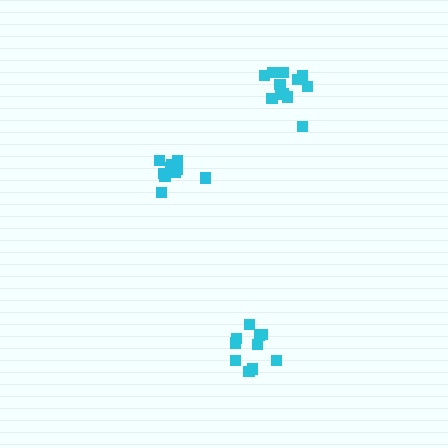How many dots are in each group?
Group 1: 13 dots, Group 2: 10 dots, Group 3: 11 dots (34 total).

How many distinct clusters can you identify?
There are 3 distinct clusters.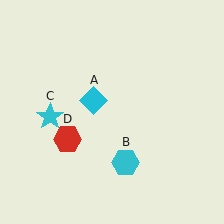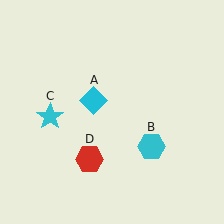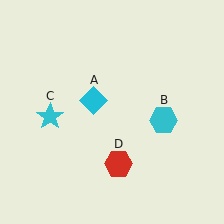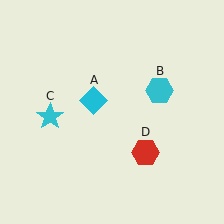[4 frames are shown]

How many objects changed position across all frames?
2 objects changed position: cyan hexagon (object B), red hexagon (object D).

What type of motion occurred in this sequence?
The cyan hexagon (object B), red hexagon (object D) rotated counterclockwise around the center of the scene.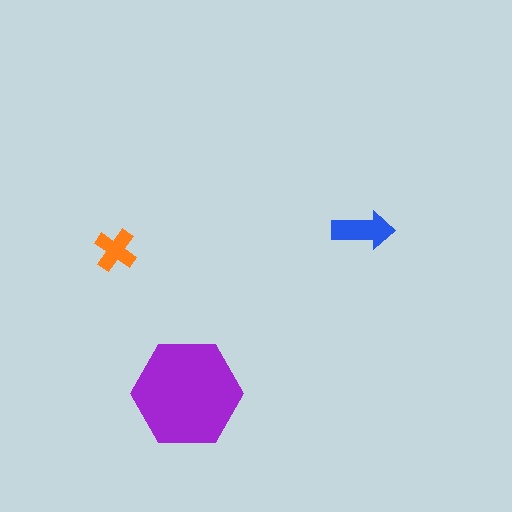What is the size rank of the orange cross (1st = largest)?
3rd.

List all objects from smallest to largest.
The orange cross, the blue arrow, the purple hexagon.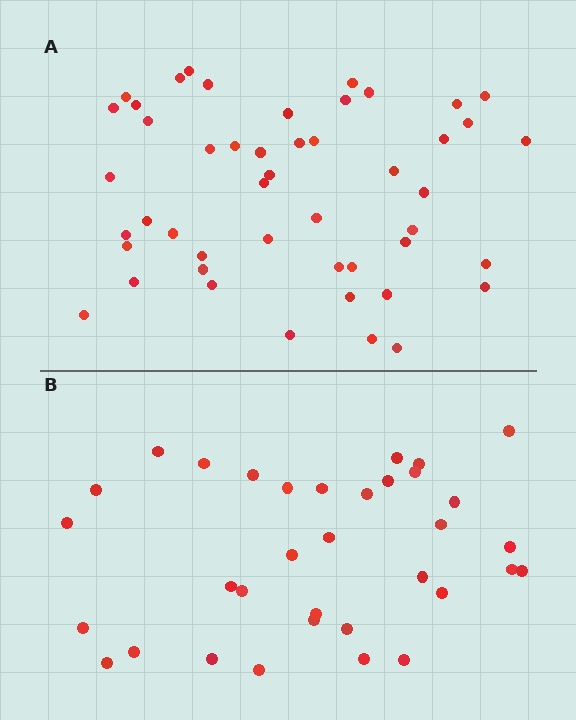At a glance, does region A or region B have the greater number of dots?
Region A (the top region) has more dots.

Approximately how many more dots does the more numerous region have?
Region A has approximately 15 more dots than region B.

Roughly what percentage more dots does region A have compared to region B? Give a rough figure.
About 40% more.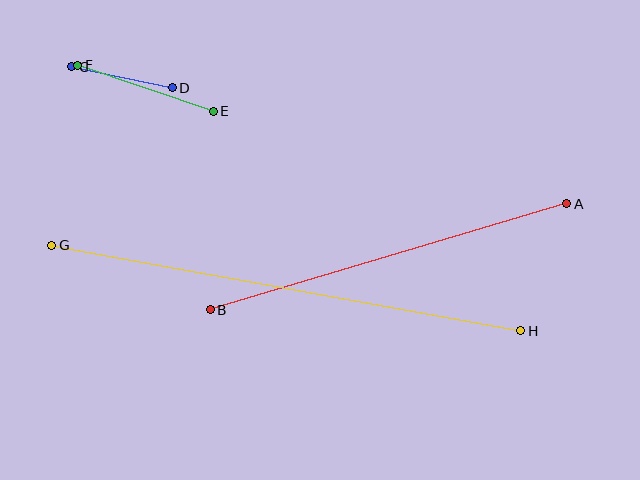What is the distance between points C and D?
The distance is approximately 103 pixels.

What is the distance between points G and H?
The distance is approximately 477 pixels.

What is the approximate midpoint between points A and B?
The midpoint is at approximately (389, 257) pixels.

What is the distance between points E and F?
The distance is approximately 143 pixels.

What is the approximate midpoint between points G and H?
The midpoint is at approximately (286, 288) pixels.